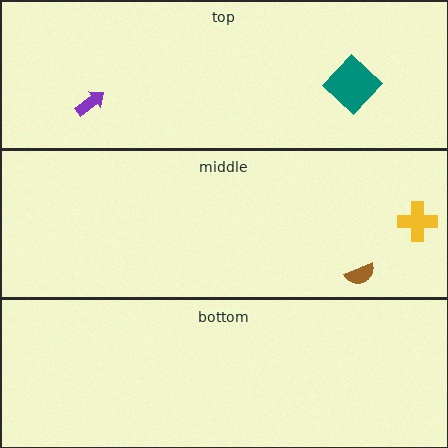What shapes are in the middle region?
The yellow cross, the brown semicircle.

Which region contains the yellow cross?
The middle region.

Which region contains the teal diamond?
The top region.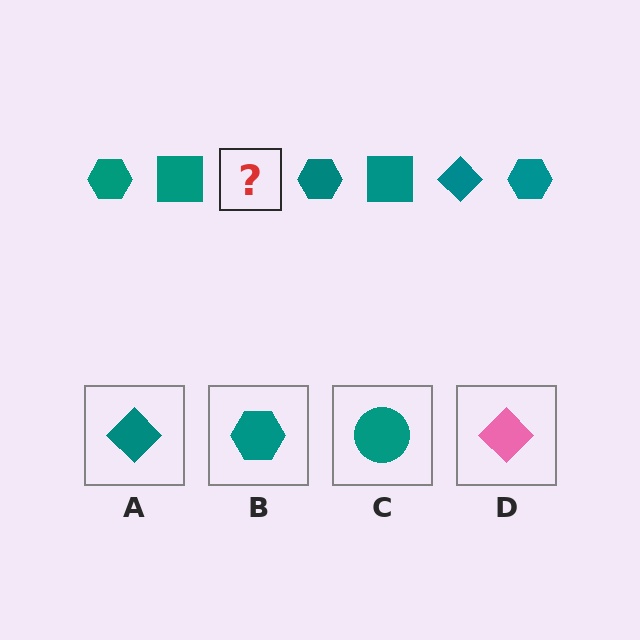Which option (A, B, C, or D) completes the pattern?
A.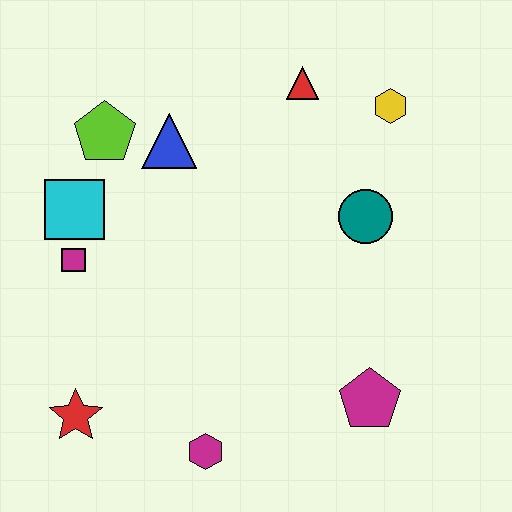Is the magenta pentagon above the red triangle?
No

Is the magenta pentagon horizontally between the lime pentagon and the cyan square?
No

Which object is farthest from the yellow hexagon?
The red star is farthest from the yellow hexagon.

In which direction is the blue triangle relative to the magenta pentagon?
The blue triangle is above the magenta pentagon.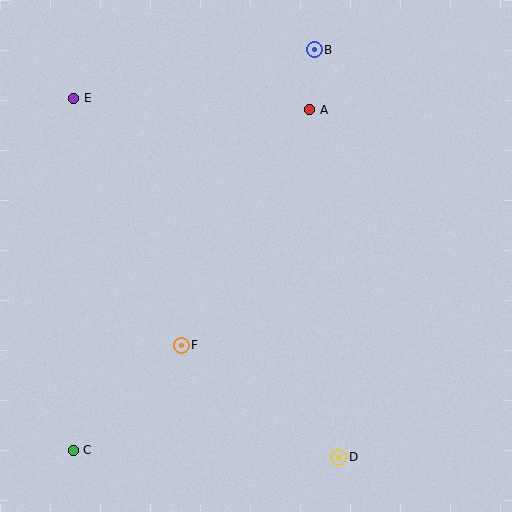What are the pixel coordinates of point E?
Point E is at (74, 98).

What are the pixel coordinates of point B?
Point B is at (314, 50).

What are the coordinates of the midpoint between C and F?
The midpoint between C and F is at (127, 398).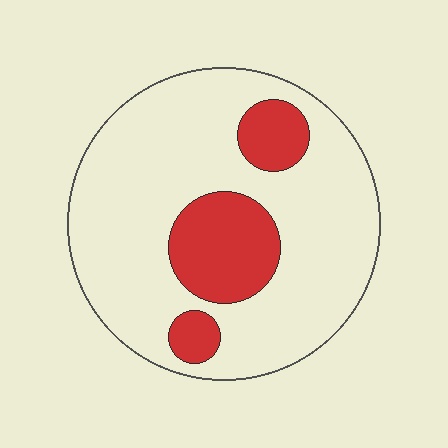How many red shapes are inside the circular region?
3.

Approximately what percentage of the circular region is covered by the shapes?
Approximately 20%.